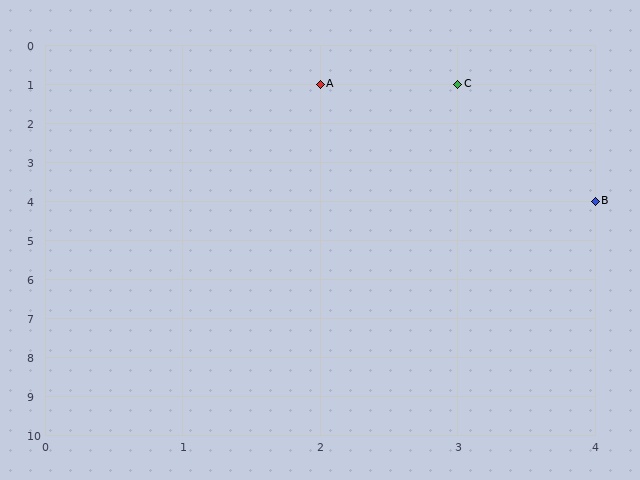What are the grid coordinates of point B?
Point B is at grid coordinates (4, 4).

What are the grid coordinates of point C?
Point C is at grid coordinates (3, 1).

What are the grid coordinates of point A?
Point A is at grid coordinates (2, 1).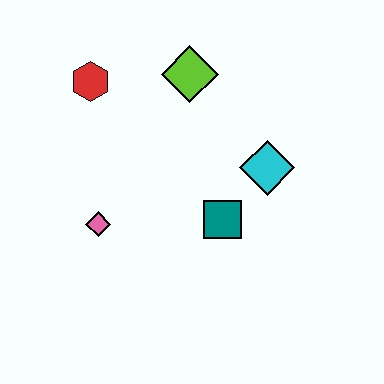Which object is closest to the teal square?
The cyan diamond is closest to the teal square.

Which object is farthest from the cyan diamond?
The red hexagon is farthest from the cyan diamond.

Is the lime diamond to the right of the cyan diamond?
No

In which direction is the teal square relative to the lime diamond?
The teal square is below the lime diamond.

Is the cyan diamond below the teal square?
No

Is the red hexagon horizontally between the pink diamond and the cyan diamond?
No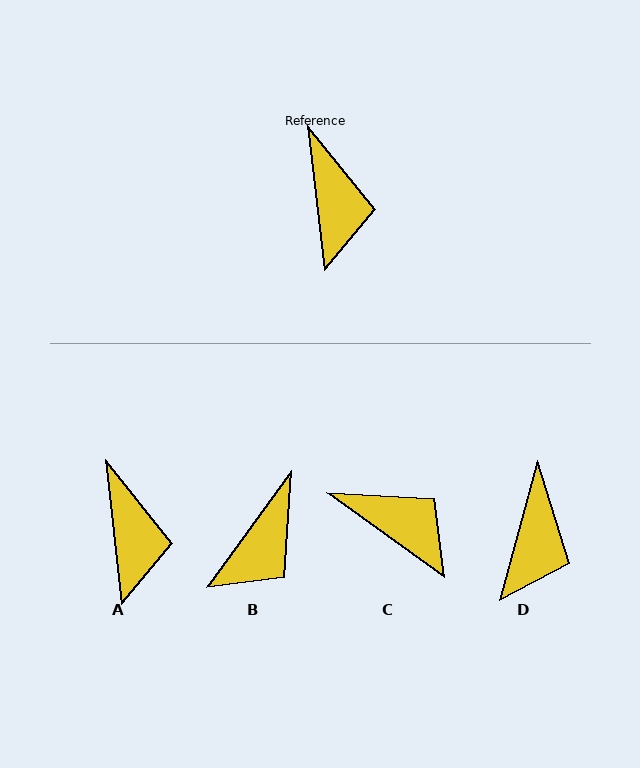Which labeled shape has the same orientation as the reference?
A.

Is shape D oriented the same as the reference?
No, it is off by about 22 degrees.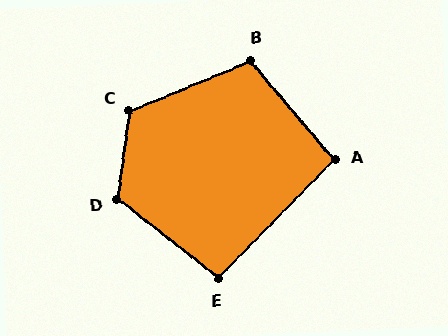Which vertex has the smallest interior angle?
A, at approximately 95 degrees.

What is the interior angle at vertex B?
Approximately 108 degrees (obtuse).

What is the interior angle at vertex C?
Approximately 120 degrees (obtuse).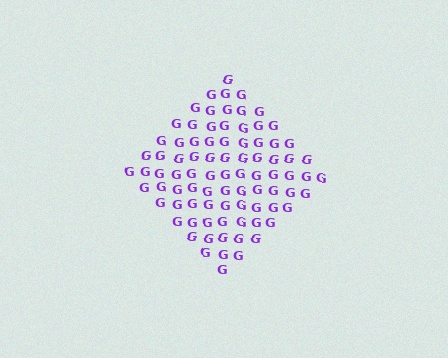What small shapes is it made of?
It is made of small letter G's.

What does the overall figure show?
The overall figure shows a diamond.